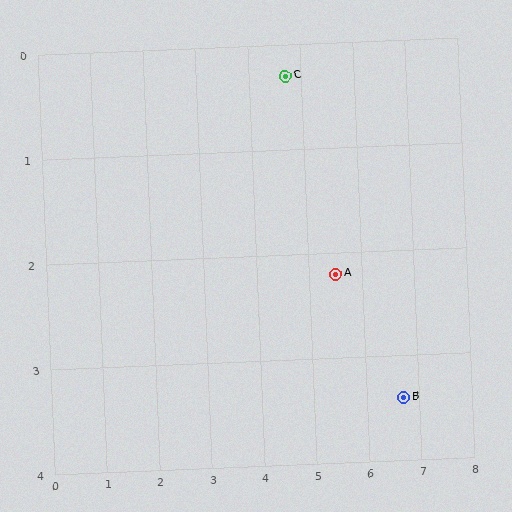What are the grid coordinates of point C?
Point C is at approximately (4.7, 0.3).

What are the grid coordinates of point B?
Point B is at approximately (6.7, 3.4).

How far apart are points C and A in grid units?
Points C and A are about 2.1 grid units apart.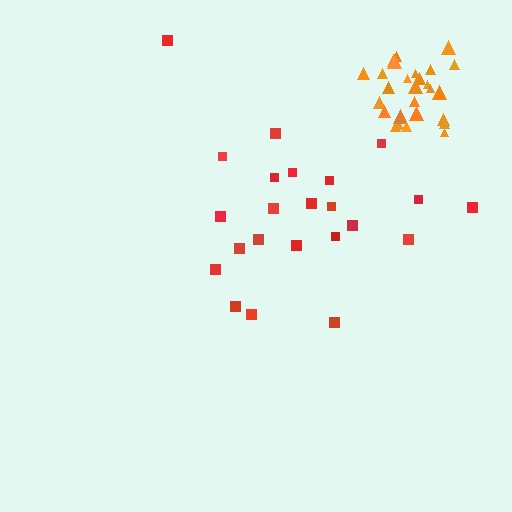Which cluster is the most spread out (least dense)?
Red.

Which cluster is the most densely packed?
Orange.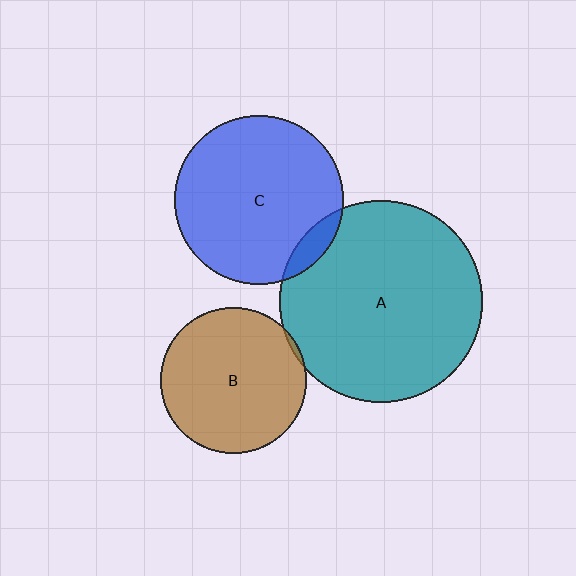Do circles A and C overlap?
Yes.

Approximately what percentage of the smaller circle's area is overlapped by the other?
Approximately 10%.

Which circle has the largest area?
Circle A (teal).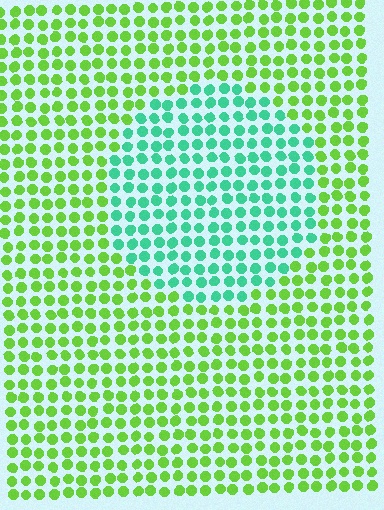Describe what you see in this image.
The image is filled with small lime elements in a uniform arrangement. A circle-shaped region is visible where the elements are tinted to a slightly different hue, forming a subtle color boundary.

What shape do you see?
I see a circle.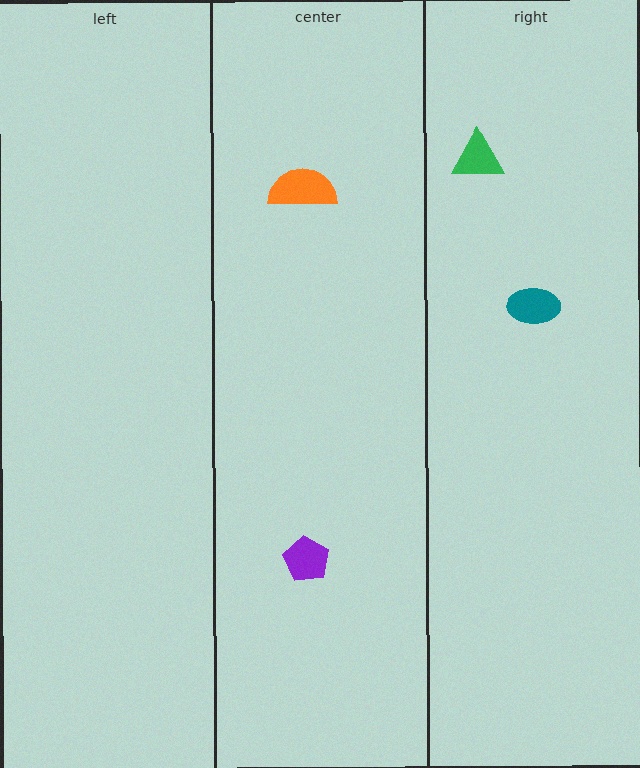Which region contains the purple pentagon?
The center region.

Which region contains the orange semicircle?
The center region.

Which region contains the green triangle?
The right region.